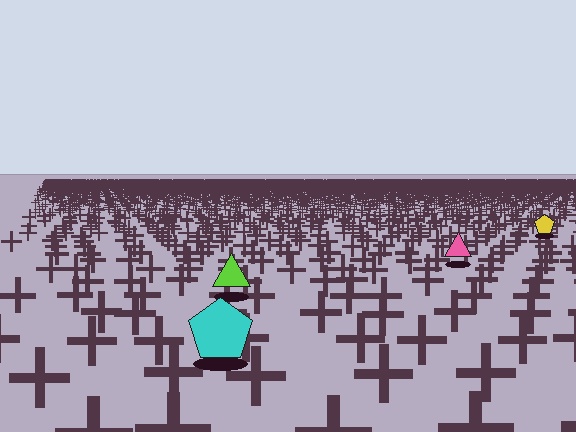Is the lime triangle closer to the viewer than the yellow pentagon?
Yes. The lime triangle is closer — you can tell from the texture gradient: the ground texture is coarser near it.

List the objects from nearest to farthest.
From nearest to farthest: the cyan pentagon, the lime triangle, the pink triangle, the yellow pentagon.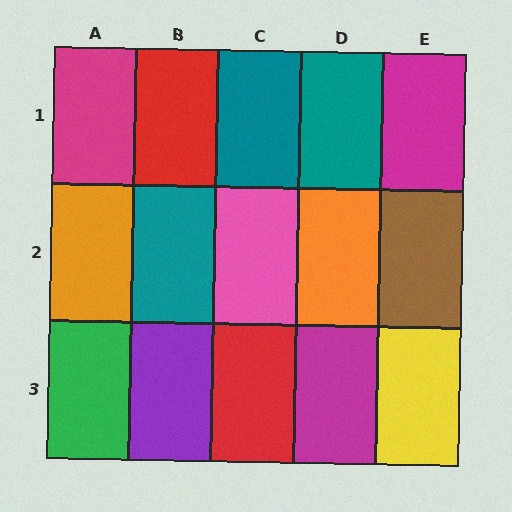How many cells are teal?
3 cells are teal.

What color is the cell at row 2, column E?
Brown.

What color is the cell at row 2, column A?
Orange.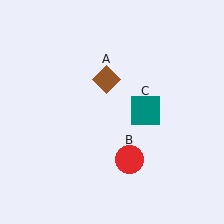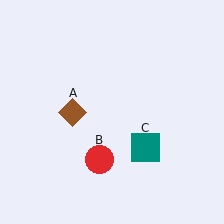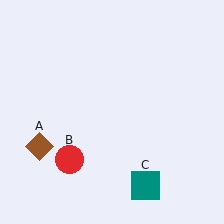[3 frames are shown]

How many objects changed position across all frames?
3 objects changed position: brown diamond (object A), red circle (object B), teal square (object C).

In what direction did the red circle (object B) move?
The red circle (object B) moved left.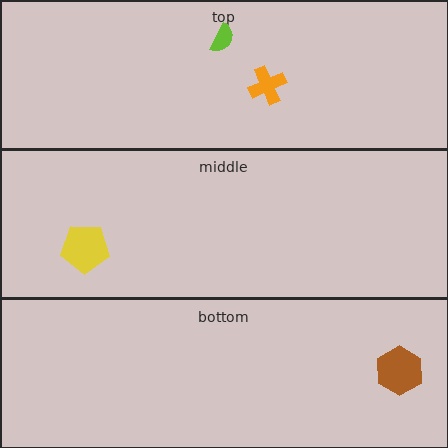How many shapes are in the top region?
2.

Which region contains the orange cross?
The top region.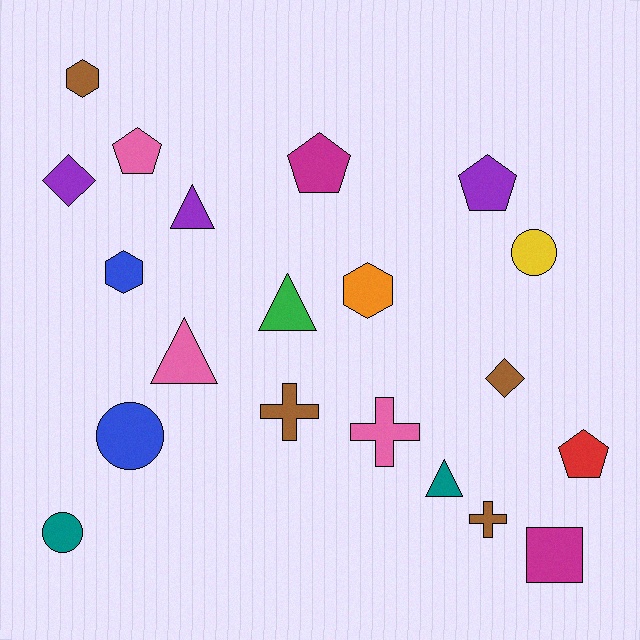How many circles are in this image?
There are 3 circles.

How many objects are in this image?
There are 20 objects.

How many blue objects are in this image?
There are 2 blue objects.